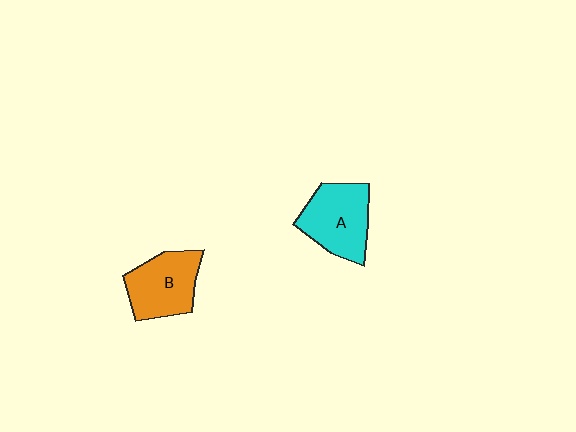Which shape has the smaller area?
Shape B (orange).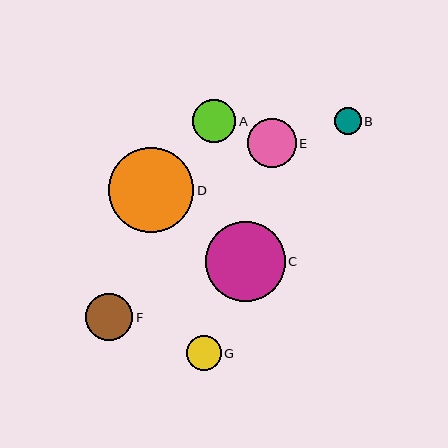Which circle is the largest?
Circle D is the largest with a size of approximately 85 pixels.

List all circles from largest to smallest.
From largest to smallest: D, C, E, F, A, G, B.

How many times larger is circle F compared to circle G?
Circle F is approximately 1.3 times the size of circle G.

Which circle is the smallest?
Circle B is the smallest with a size of approximately 27 pixels.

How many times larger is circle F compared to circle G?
Circle F is approximately 1.3 times the size of circle G.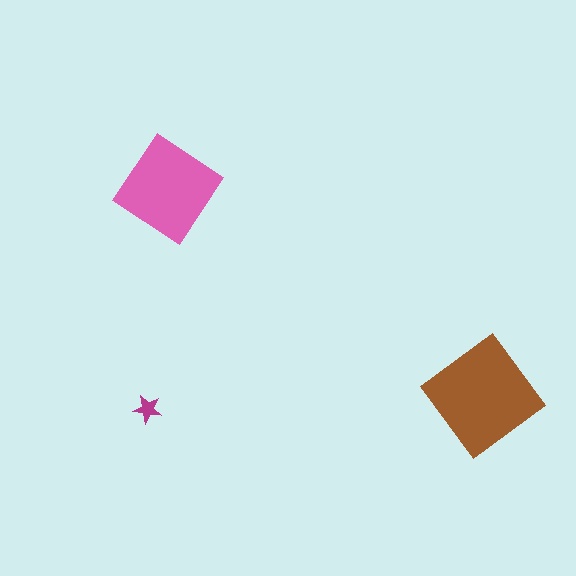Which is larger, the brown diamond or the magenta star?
The brown diamond.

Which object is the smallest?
The magenta star.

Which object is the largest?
The brown diamond.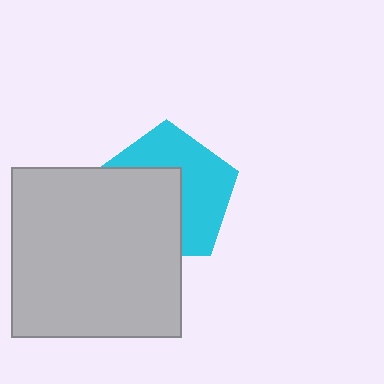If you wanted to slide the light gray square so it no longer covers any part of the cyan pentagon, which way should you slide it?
Slide it toward the lower-left — that is the most direct way to separate the two shapes.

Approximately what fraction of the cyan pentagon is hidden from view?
Roughly 48% of the cyan pentagon is hidden behind the light gray square.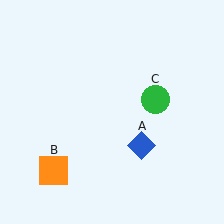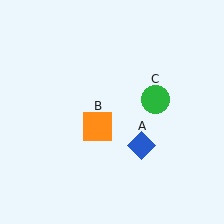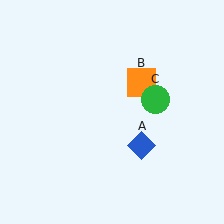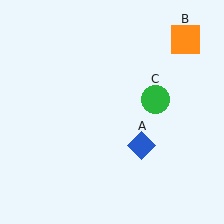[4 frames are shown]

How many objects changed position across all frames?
1 object changed position: orange square (object B).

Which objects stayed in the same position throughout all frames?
Blue diamond (object A) and green circle (object C) remained stationary.